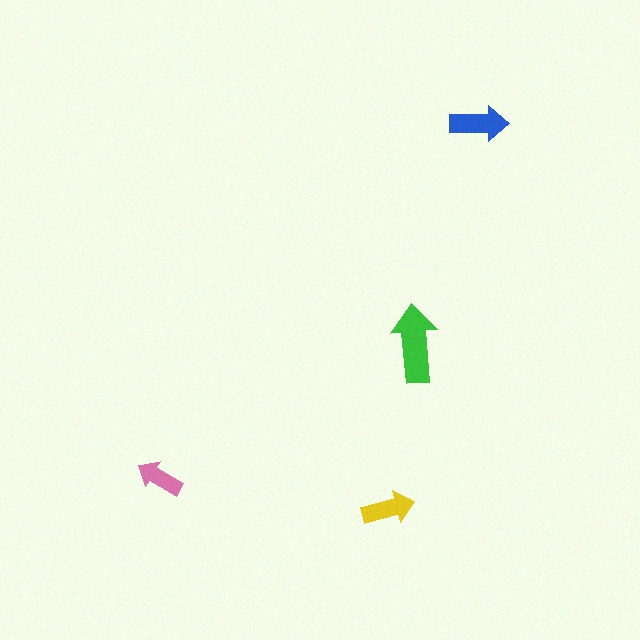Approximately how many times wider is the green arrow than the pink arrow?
About 1.5 times wider.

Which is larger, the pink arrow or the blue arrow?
The blue one.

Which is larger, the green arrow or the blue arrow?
The green one.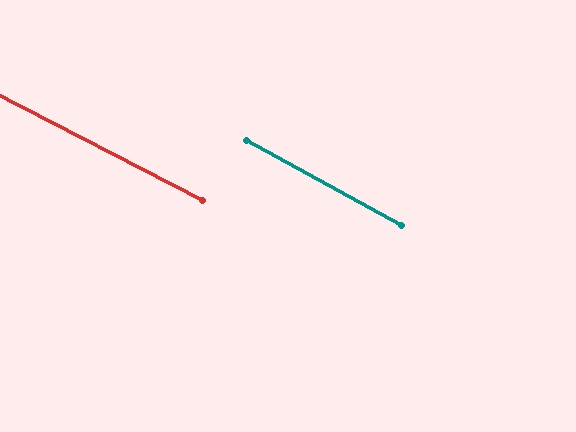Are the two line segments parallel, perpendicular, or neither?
Parallel — their directions differ by only 1.2°.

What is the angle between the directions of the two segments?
Approximately 1 degree.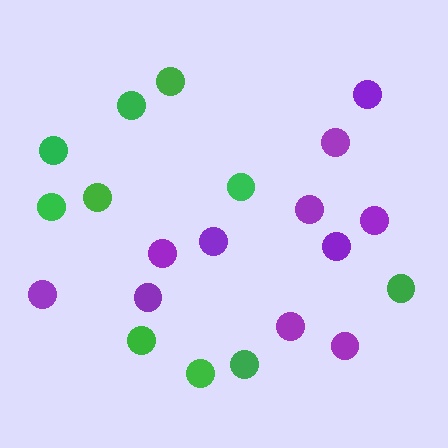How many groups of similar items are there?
There are 2 groups: one group of purple circles (11) and one group of green circles (10).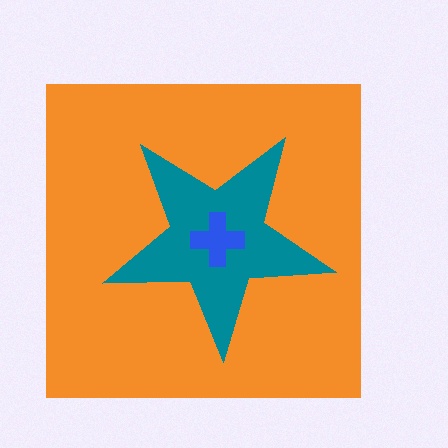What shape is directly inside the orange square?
The teal star.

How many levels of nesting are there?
3.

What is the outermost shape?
The orange square.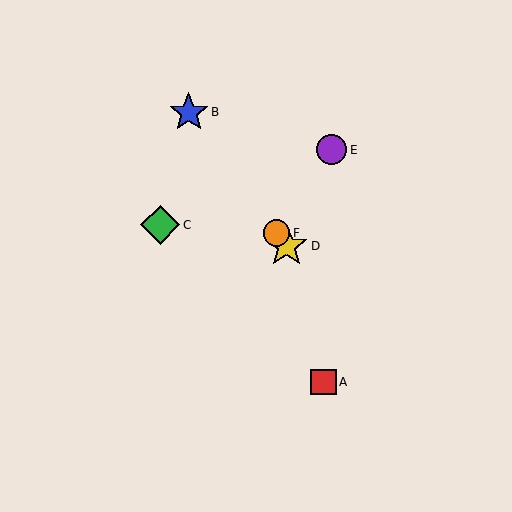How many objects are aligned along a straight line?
3 objects (B, D, F) are aligned along a straight line.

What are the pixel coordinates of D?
Object D is at (286, 246).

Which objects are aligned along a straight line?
Objects B, D, F are aligned along a straight line.